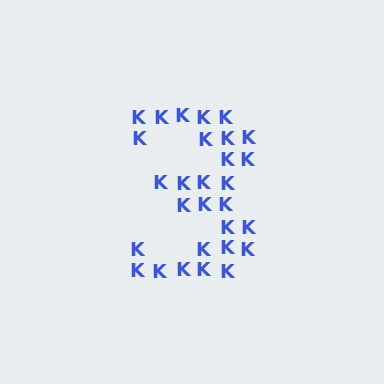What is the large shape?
The large shape is the digit 3.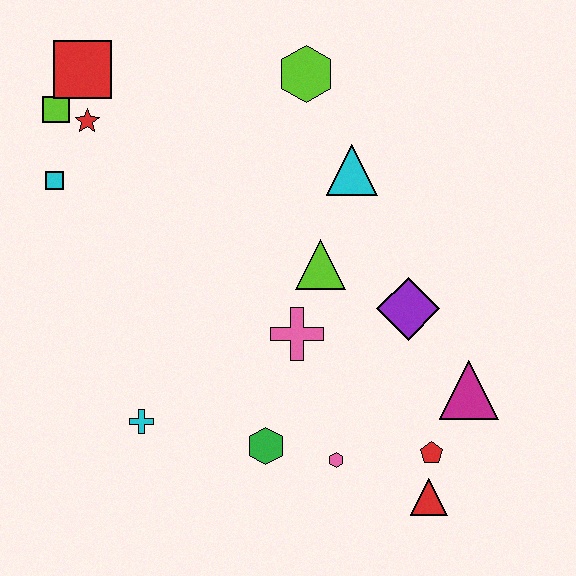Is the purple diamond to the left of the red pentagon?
Yes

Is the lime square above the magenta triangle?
Yes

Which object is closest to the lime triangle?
The pink cross is closest to the lime triangle.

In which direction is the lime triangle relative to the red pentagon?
The lime triangle is above the red pentagon.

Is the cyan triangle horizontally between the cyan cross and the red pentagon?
Yes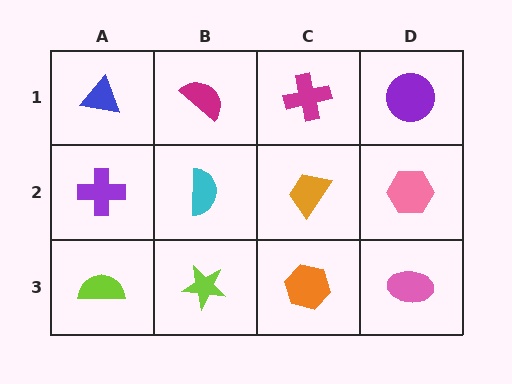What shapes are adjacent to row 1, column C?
An orange trapezoid (row 2, column C), a magenta semicircle (row 1, column B), a purple circle (row 1, column D).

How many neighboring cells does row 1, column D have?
2.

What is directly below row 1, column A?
A purple cross.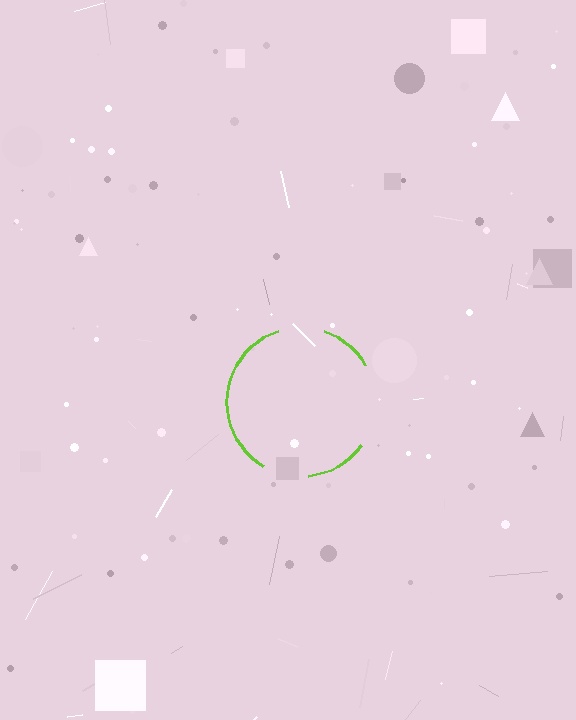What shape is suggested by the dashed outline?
The dashed outline suggests a circle.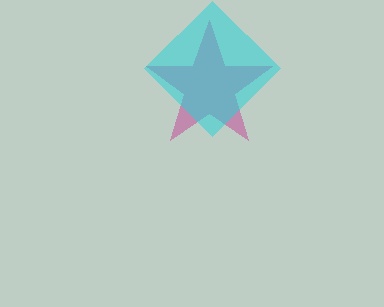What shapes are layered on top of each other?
The layered shapes are: a magenta star, a cyan diamond.